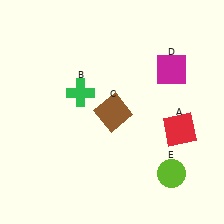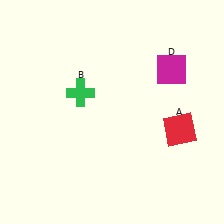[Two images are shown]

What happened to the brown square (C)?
The brown square (C) was removed in Image 2. It was in the bottom-right area of Image 1.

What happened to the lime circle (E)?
The lime circle (E) was removed in Image 2. It was in the bottom-right area of Image 1.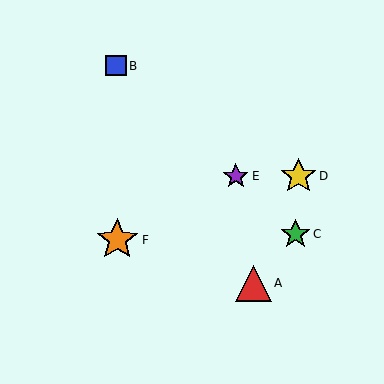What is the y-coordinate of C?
Object C is at y≈234.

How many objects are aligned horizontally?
2 objects (D, E) are aligned horizontally.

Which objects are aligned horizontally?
Objects D, E are aligned horizontally.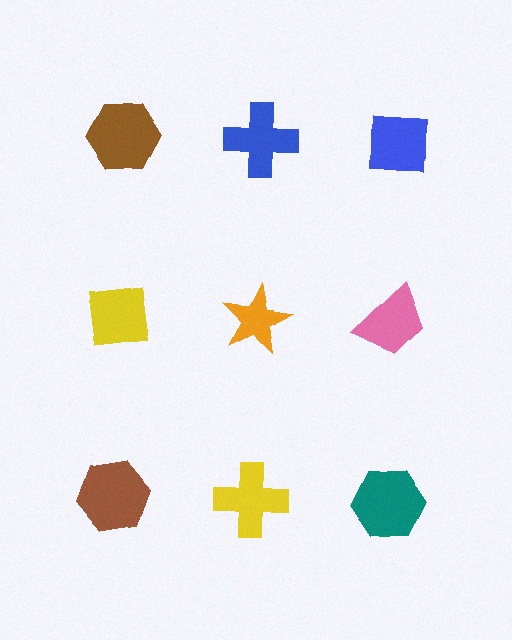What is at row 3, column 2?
A yellow cross.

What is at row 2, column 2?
An orange star.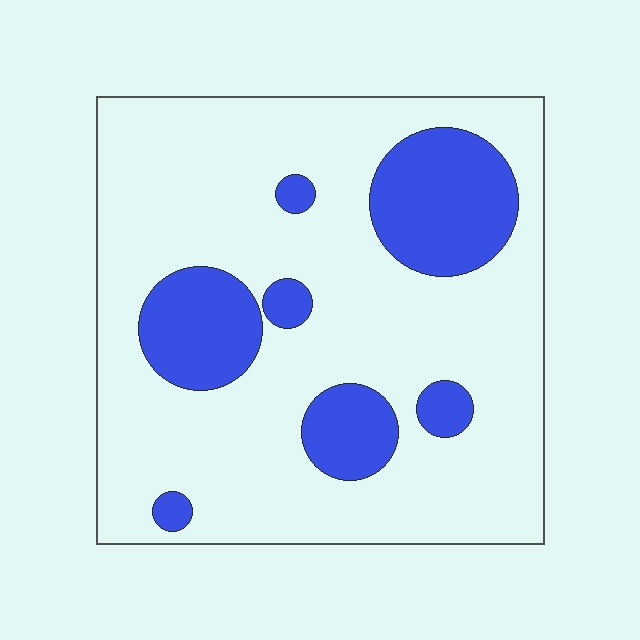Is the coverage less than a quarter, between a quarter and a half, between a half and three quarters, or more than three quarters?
Less than a quarter.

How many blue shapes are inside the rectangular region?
7.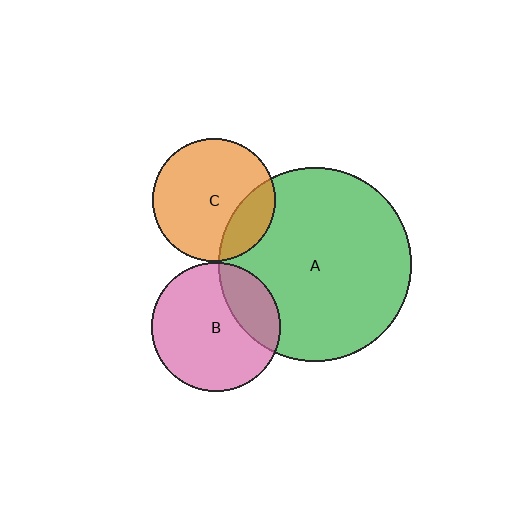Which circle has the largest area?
Circle A (green).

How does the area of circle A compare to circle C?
Approximately 2.5 times.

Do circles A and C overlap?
Yes.